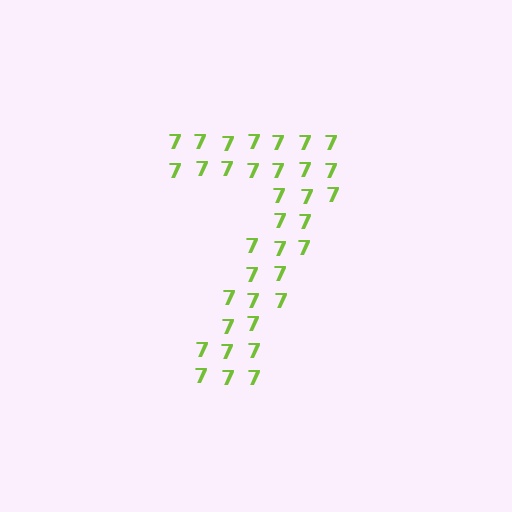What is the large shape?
The large shape is the digit 7.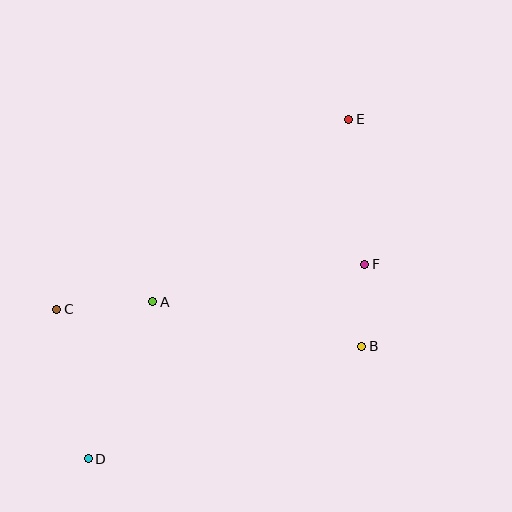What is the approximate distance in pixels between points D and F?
The distance between D and F is approximately 338 pixels.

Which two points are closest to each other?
Points B and F are closest to each other.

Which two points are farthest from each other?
Points D and E are farthest from each other.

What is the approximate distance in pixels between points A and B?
The distance between A and B is approximately 214 pixels.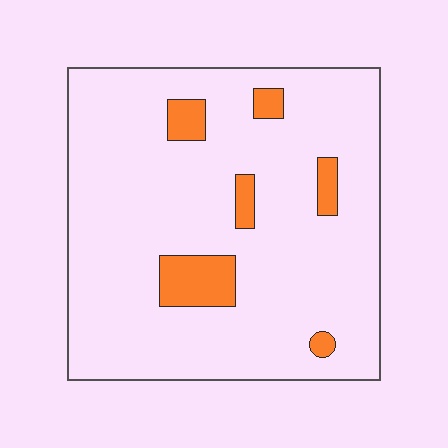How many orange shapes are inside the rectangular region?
6.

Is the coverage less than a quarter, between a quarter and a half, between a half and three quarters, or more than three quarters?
Less than a quarter.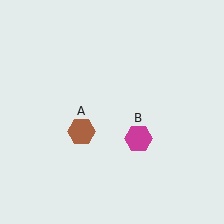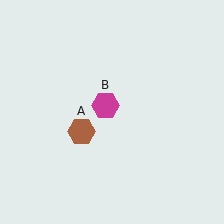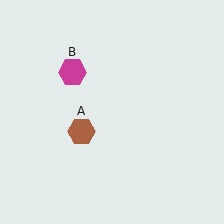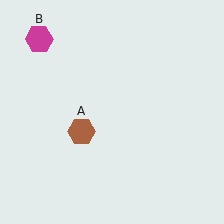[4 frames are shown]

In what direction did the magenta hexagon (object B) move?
The magenta hexagon (object B) moved up and to the left.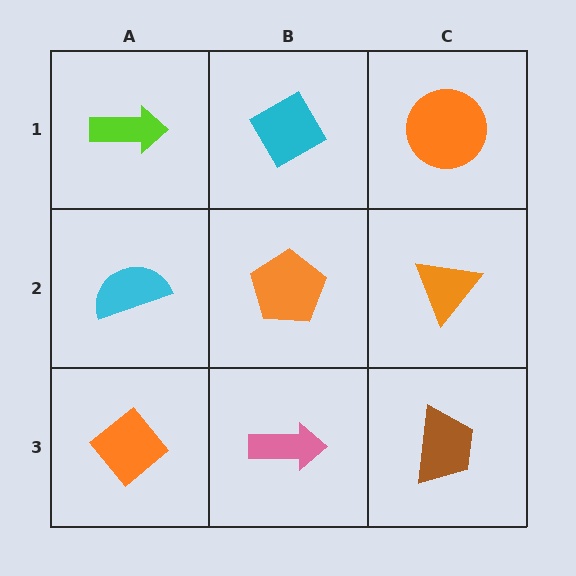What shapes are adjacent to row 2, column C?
An orange circle (row 1, column C), a brown trapezoid (row 3, column C), an orange pentagon (row 2, column B).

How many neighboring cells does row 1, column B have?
3.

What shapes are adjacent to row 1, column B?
An orange pentagon (row 2, column B), a lime arrow (row 1, column A), an orange circle (row 1, column C).